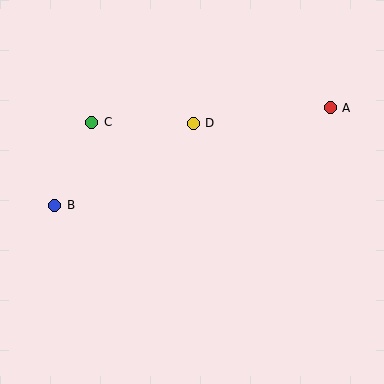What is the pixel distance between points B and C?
The distance between B and C is 91 pixels.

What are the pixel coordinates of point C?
Point C is at (91, 122).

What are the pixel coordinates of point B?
Point B is at (55, 205).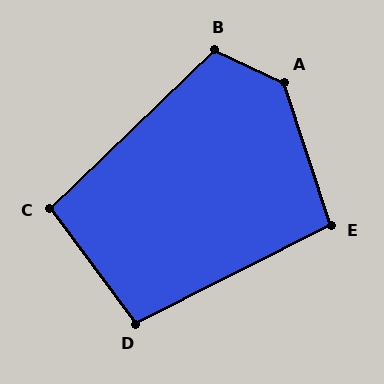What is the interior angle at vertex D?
Approximately 100 degrees (obtuse).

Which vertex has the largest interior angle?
A, at approximately 133 degrees.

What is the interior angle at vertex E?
Approximately 99 degrees (obtuse).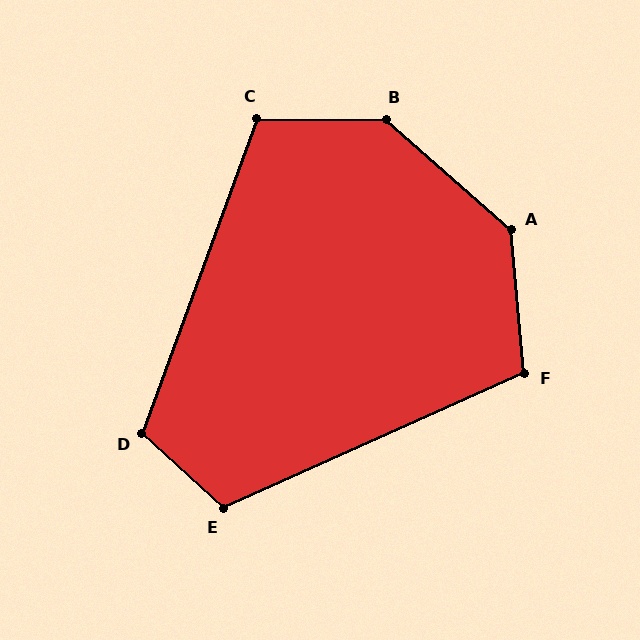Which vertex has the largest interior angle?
B, at approximately 139 degrees.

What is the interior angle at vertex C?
Approximately 110 degrees (obtuse).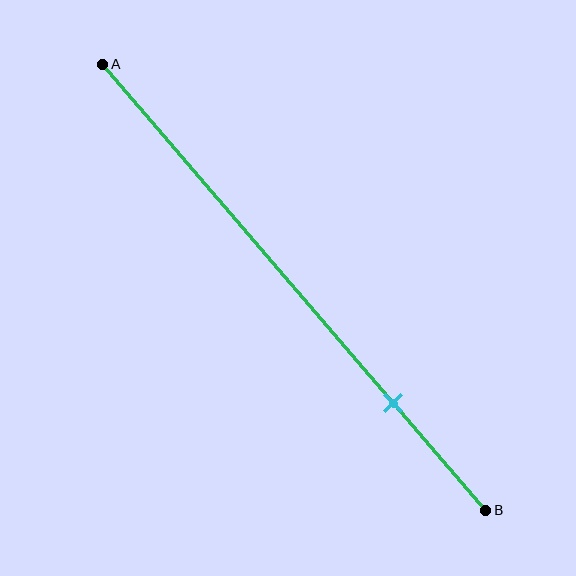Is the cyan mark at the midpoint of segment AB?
No, the mark is at about 75% from A, not at the 50% midpoint.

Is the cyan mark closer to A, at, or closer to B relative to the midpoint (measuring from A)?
The cyan mark is closer to point B than the midpoint of segment AB.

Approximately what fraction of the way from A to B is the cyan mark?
The cyan mark is approximately 75% of the way from A to B.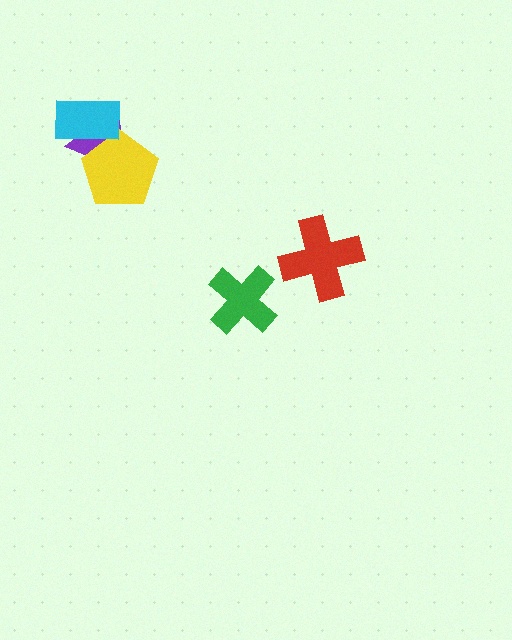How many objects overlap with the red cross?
0 objects overlap with the red cross.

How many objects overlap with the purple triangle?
2 objects overlap with the purple triangle.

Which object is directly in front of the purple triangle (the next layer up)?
The yellow pentagon is directly in front of the purple triangle.